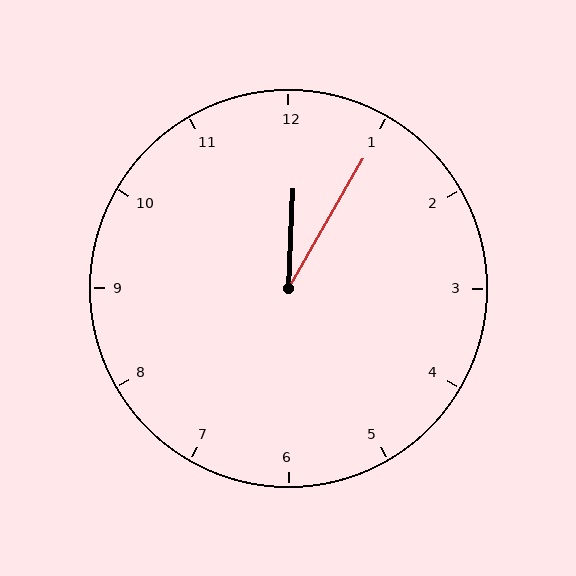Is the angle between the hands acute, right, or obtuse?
It is acute.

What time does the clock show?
12:05.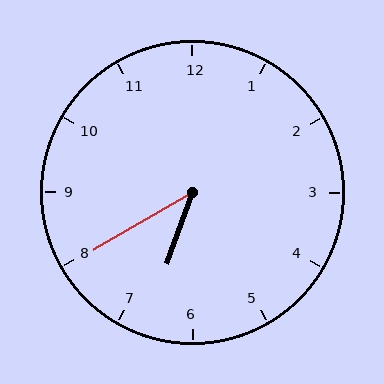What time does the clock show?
6:40.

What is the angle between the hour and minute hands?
Approximately 40 degrees.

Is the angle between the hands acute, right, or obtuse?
It is acute.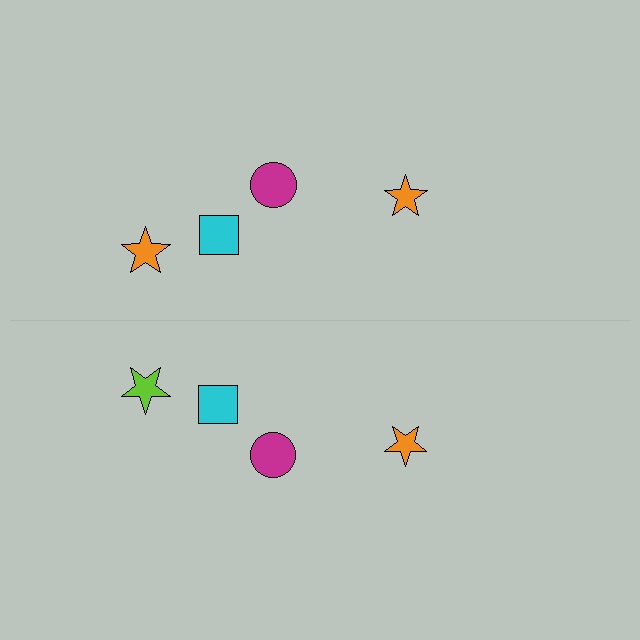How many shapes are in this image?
There are 8 shapes in this image.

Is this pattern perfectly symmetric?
No, the pattern is not perfectly symmetric. The lime star on the bottom side breaks the symmetry — its mirror counterpart is orange.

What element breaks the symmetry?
The lime star on the bottom side breaks the symmetry — its mirror counterpart is orange.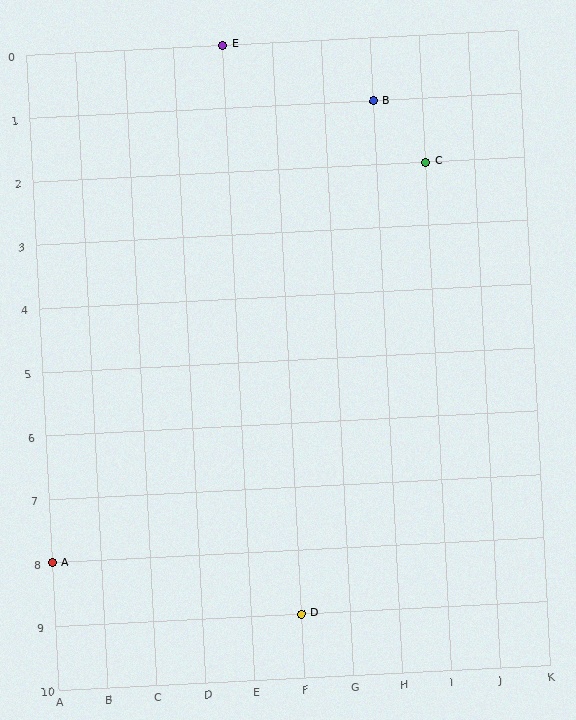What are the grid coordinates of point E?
Point E is at grid coordinates (E, 0).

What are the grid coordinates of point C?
Point C is at grid coordinates (I, 2).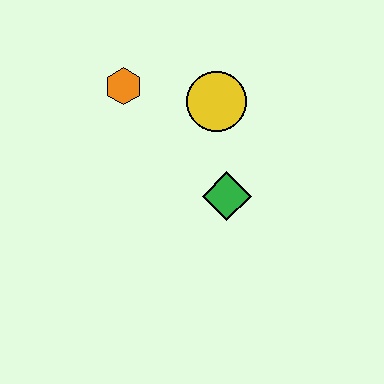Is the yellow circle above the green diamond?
Yes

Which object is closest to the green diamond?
The yellow circle is closest to the green diamond.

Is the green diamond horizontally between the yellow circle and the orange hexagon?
No